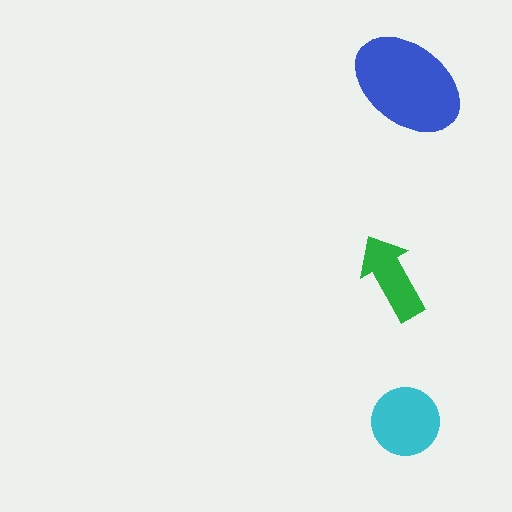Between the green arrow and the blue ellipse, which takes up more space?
The blue ellipse.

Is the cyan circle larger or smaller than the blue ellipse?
Smaller.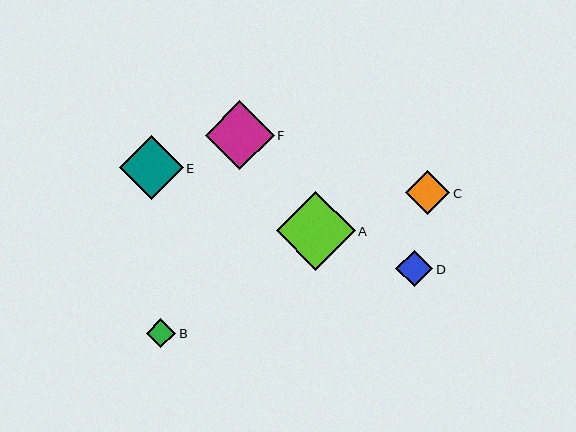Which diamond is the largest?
Diamond A is the largest with a size of approximately 79 pixels.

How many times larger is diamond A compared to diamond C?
Diamond A is approximately 1.8 times the size of diamond C.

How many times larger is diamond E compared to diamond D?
Diamond E is approximately 1.7 times the size of diamond D.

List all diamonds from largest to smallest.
From largest to smallest: A, F, E, C, D, B.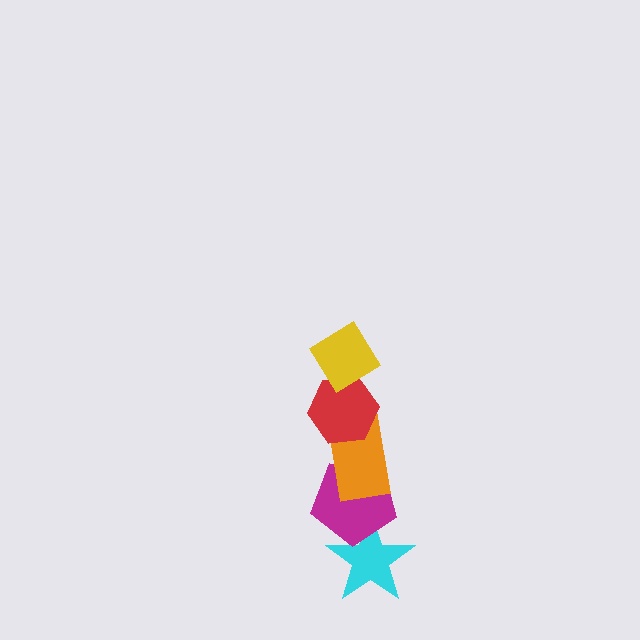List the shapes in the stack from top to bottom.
From top to bottom: the yellow diamond, the red hexagon, the orange rectangle, the magenta pentagon, the cyan star.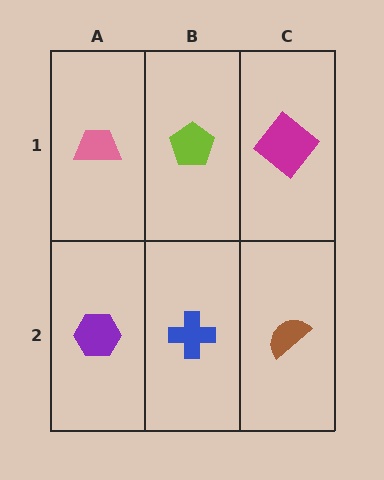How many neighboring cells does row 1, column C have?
2.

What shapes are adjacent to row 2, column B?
A lime pentagon (row 1, column B), a purple hexagon (row 2, column A), a brown semicircle (row 2, column C).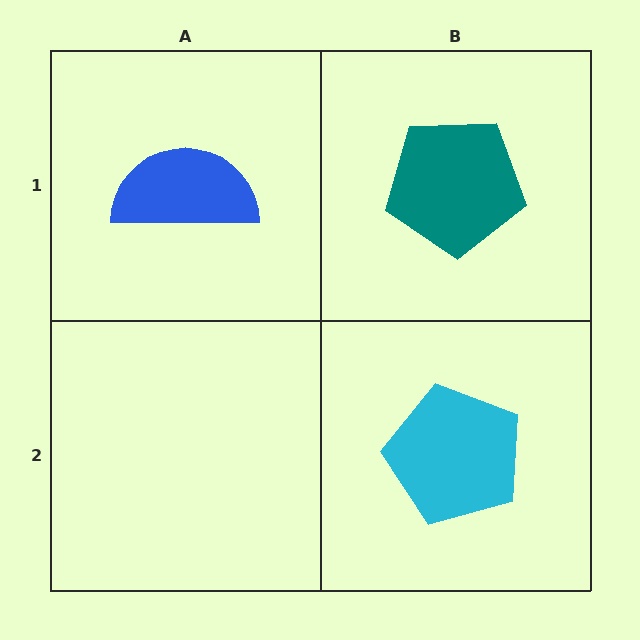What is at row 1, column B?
A teal pentagon.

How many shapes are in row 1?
2 shapes.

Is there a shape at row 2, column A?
No, that cell is empty.